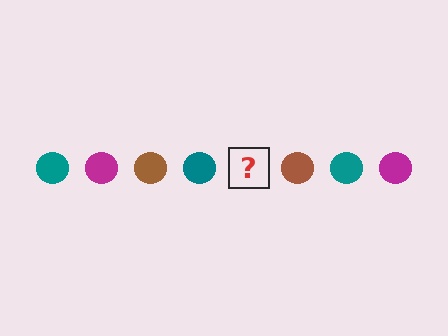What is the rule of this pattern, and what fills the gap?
The rule is that the pattern cycles through teal, magenta, brown circles. The gap should be filled with a magenta circle.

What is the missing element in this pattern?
The missing element is a magenta circle.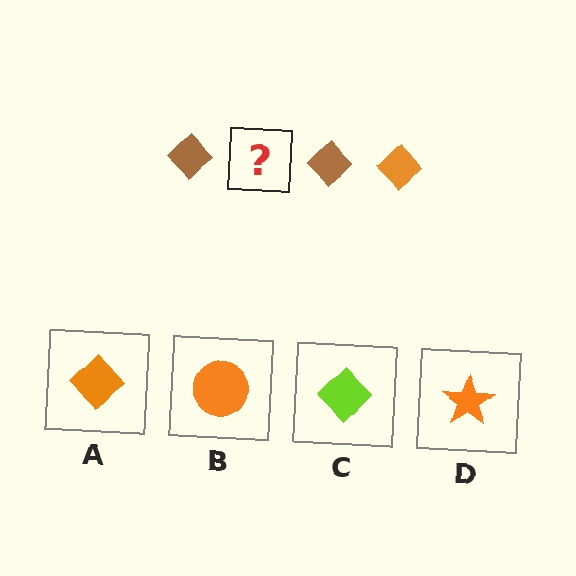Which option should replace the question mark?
Option A.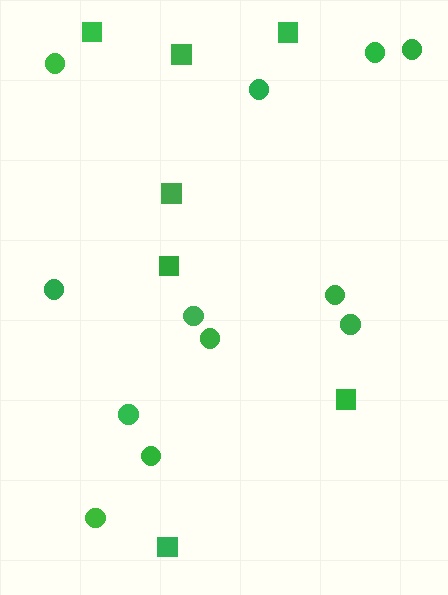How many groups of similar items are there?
There are 2 groups: one group of circles (12) and one group of squares (7).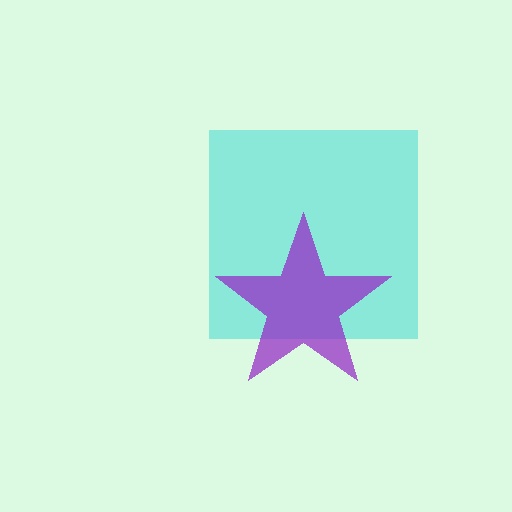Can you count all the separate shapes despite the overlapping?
Yes, there are 2 separate shapes.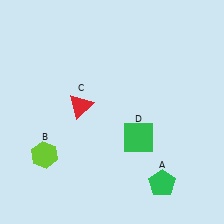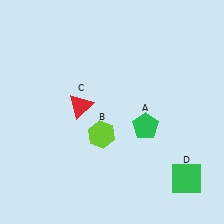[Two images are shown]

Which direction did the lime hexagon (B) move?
The lime hexagon (B) moved right.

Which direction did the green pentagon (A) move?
The green pentagon (A) moved up.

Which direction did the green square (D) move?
The green square (D) moved right.